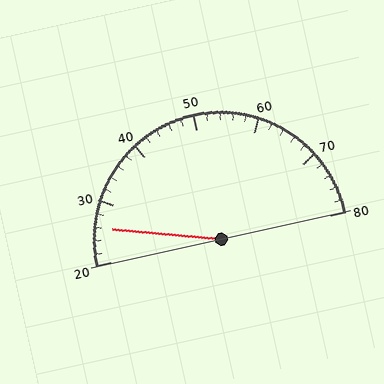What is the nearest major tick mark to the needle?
The nearest major tick mark is 30.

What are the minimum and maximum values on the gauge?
The gauge ranges from 20 to 80.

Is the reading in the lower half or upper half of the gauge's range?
The reading is in the lower half of the range (20 to 80).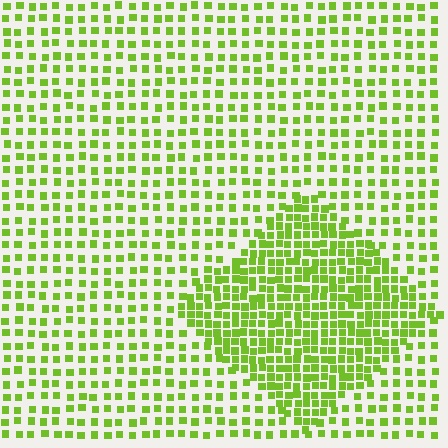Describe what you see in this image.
The image contains small lime elements arranged at two different densities. A diamond-shaped region is visible where the elements are more densely packed than the surrounding area.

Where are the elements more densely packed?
The elements are more densely packed inside the diamond boundary.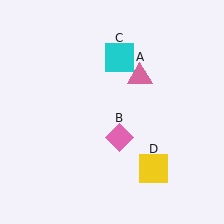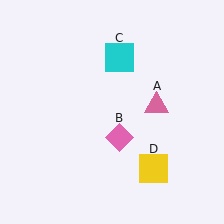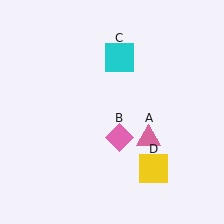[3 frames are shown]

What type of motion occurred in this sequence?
The pink triangle (object A) rotated clockwise around the center of the scene.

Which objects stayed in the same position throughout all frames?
Pink diamond (object B) and cyan square (object C) and yellow square (object D) remained stationary.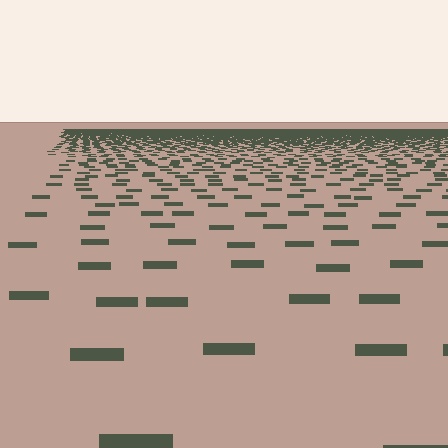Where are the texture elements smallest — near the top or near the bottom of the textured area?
Near the top.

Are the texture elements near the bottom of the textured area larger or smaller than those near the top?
Larger. Near the bottom, elements are closer to the viewer and appear at a bigger on-screen size.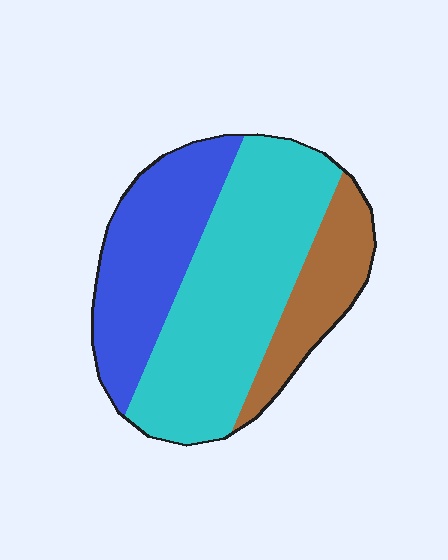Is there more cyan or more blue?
Cyan.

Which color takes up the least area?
Brown, at roughly 20%.